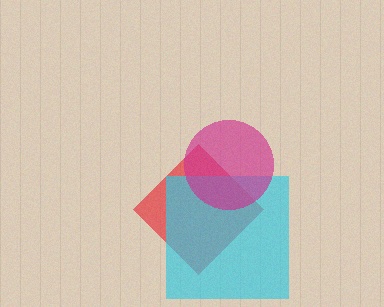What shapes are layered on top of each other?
The layered shapes are: a red diamond, a cyan square, a magenta circle.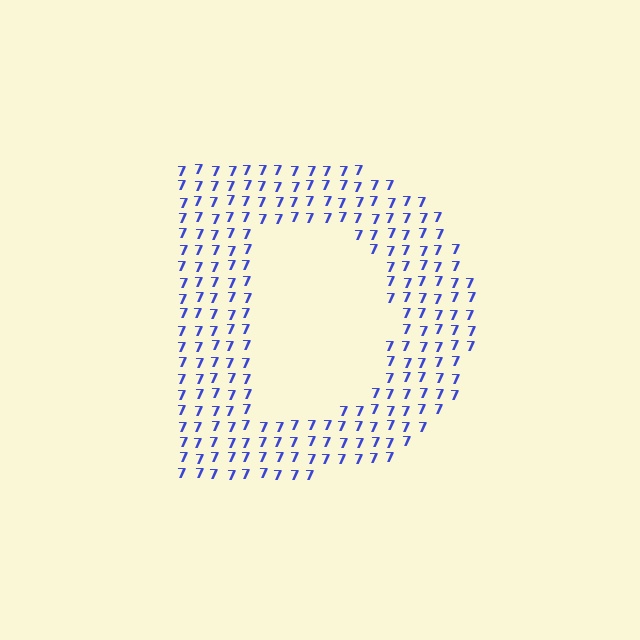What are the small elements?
The small elements are digit 7's.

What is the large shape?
The large shape is the letter D.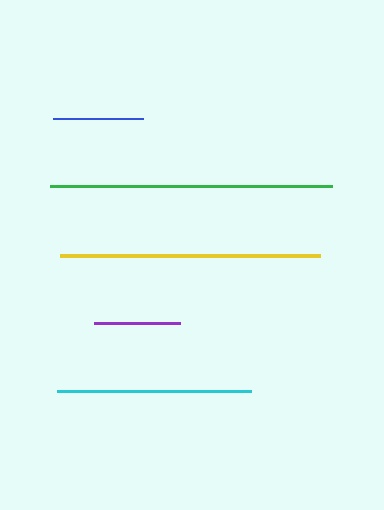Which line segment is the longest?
The green line is the longest at approximately 283 pixels.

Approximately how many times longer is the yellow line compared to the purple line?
The yellow line is approximately 3.0 times the length of the purple line.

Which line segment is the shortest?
The purple line is the shortest at approximately 86 pixels.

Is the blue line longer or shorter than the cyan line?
The cyan line is longer than the blue line.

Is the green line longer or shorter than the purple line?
The green line is longer than the purple line.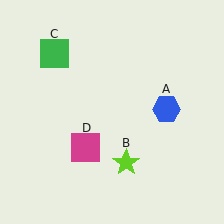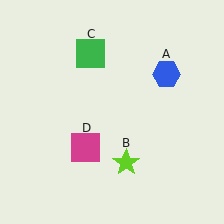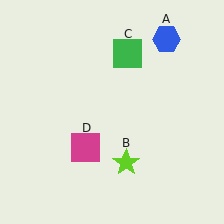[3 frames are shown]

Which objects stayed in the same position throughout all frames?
Lime star (object B) and magenta square (object D) remained stationary.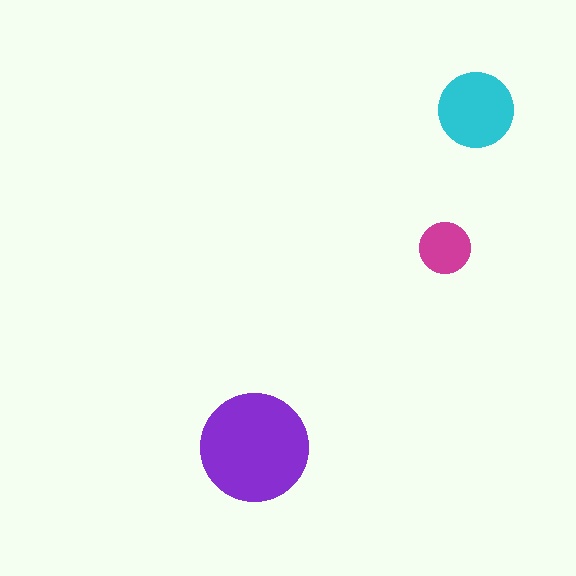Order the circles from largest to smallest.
the purple one, the cyan one, the magenta one.